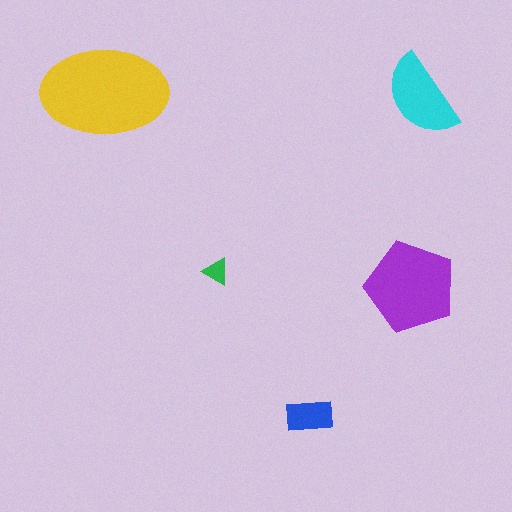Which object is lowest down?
The blue rectangle is bottommost.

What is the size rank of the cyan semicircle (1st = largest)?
3rd.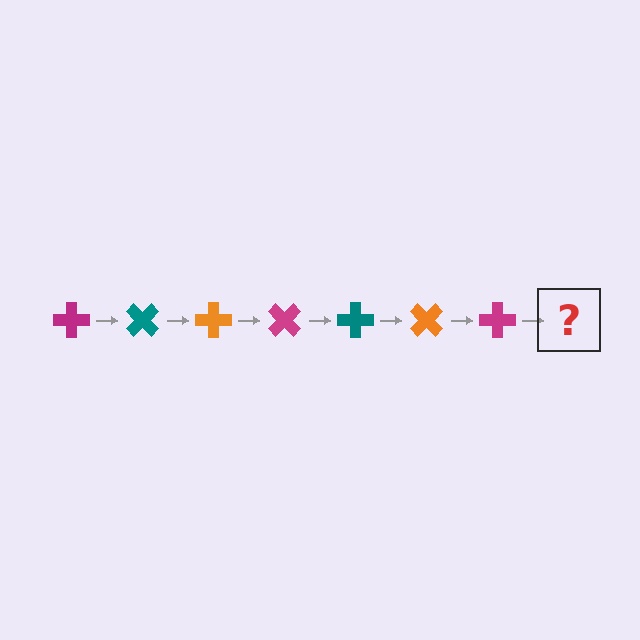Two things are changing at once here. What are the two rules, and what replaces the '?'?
The two rules are that it rotates 45 degrees each step and the color cycles through magenta, teal, and orange. The '?' should be a teal cross, rotated 315 degrees from the start.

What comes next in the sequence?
The next element should be a teal cross, rotated 315 degrees from the start.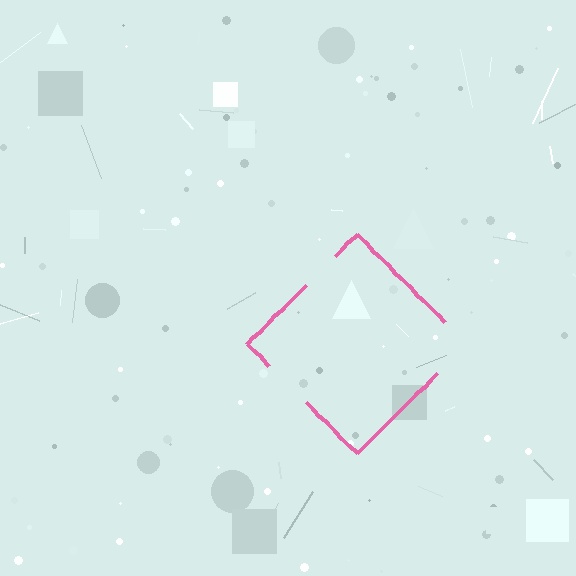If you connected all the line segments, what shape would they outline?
They would outline a diamond.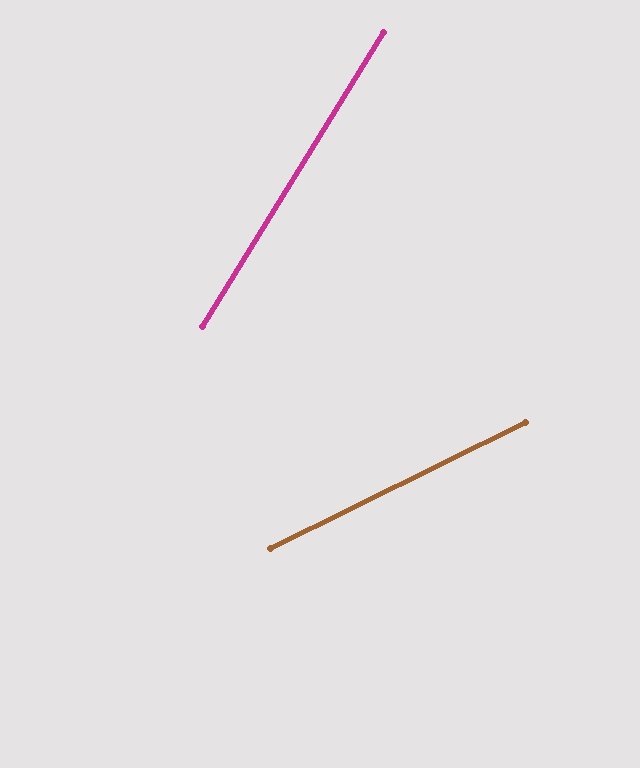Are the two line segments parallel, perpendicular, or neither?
Neither parallel nor perpendicular — they differ by about 32°.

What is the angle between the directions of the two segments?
Approximately 32 degrees.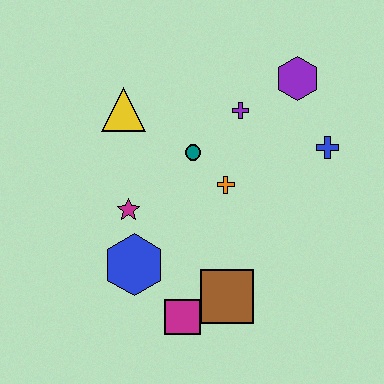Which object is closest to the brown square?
The magenta square is closest to the brown square.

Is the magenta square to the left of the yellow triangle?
No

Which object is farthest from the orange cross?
The magenta square is farthest from the orange cross.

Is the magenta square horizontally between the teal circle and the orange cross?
No